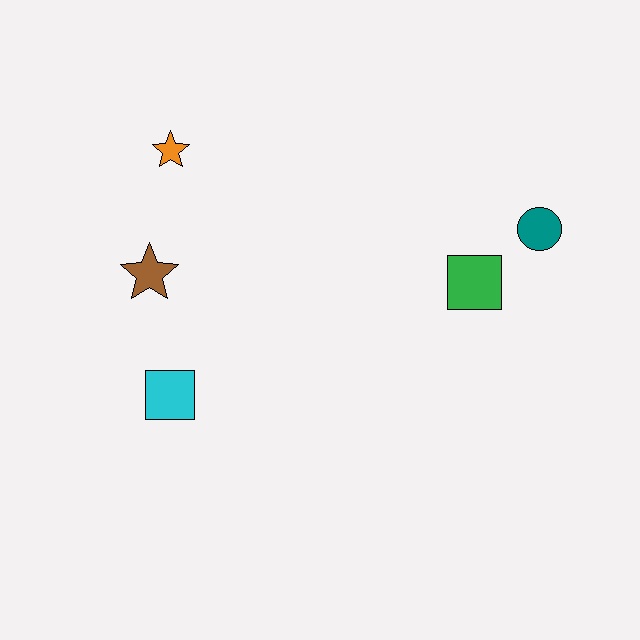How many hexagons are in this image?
There are no hexagons.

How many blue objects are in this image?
There are no blue objects.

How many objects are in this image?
There are 5 objects.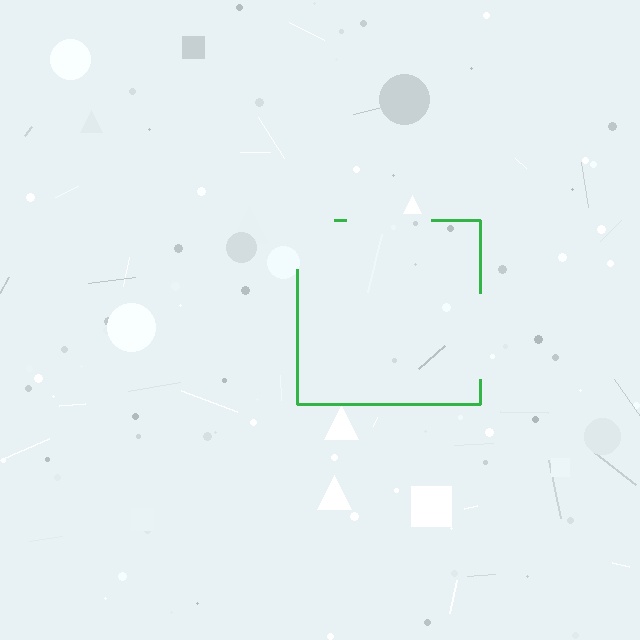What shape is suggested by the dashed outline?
The dashed outline suggests a square.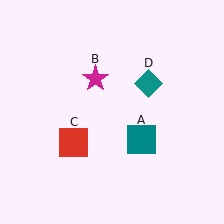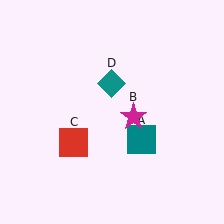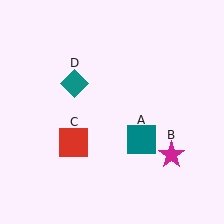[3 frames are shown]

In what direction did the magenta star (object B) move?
The magenta star (object B) moved down and to the right.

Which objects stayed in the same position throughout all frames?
Teal square (object A) and red square (object C) remained stationary.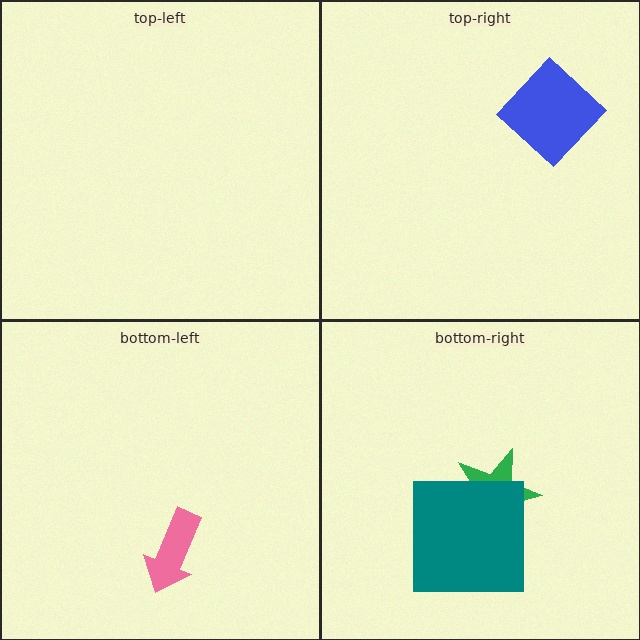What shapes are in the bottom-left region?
The pink arrow.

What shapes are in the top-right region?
The blue diamond.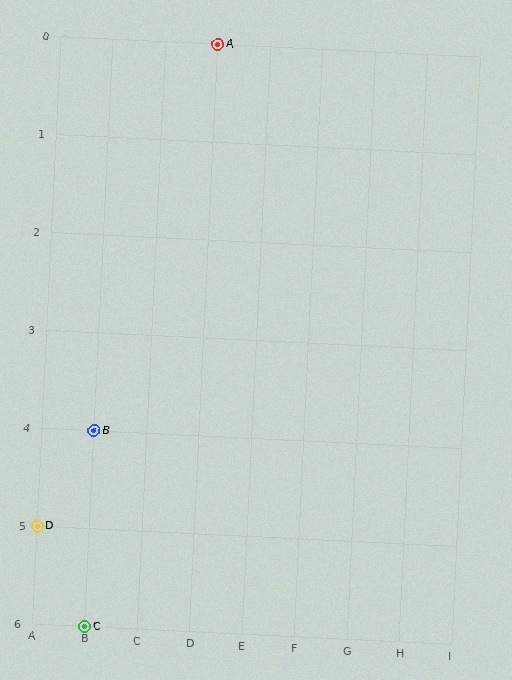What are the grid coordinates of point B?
Point B is at grid coordinates (B, 4).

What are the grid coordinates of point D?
Point D is at grid coordinates (A, 5).